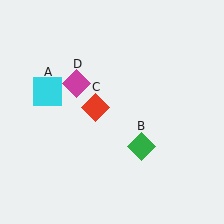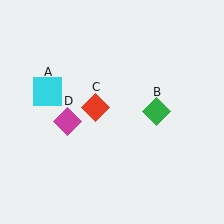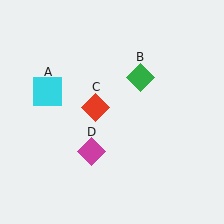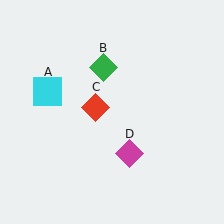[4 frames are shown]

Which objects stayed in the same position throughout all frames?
Cyan square (object A) and red diamond (object C) remained stationary.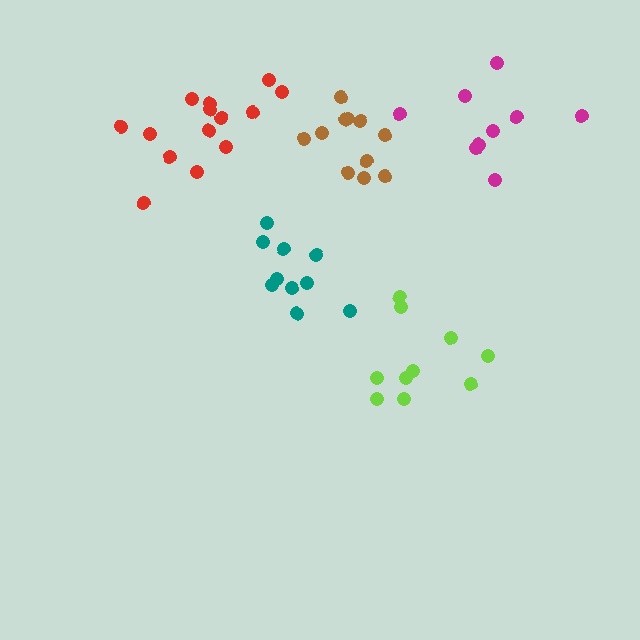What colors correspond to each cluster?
The clusters are colored: brown, lime, magenta, teal, red.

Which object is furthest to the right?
The magenta cluster is rightmost.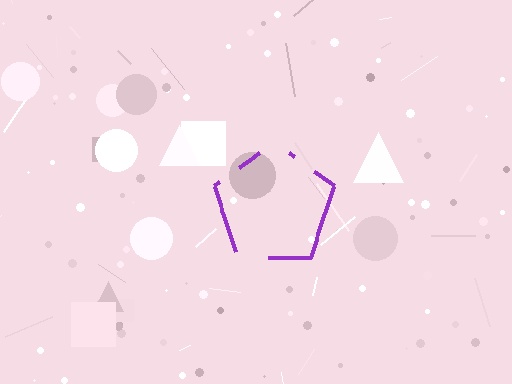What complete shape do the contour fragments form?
The contour fragments form a pentagon.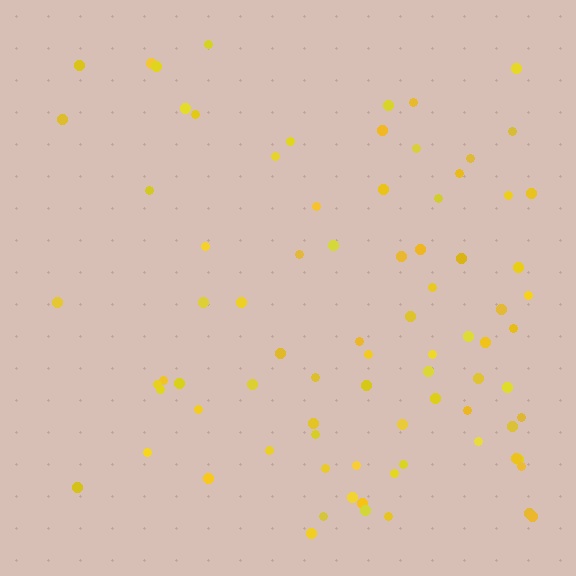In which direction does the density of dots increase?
From left to right, with the right side densest.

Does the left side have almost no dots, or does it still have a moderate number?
Still a moderate number, just noticeably fewer than the right.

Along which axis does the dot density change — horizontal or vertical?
Horizontal.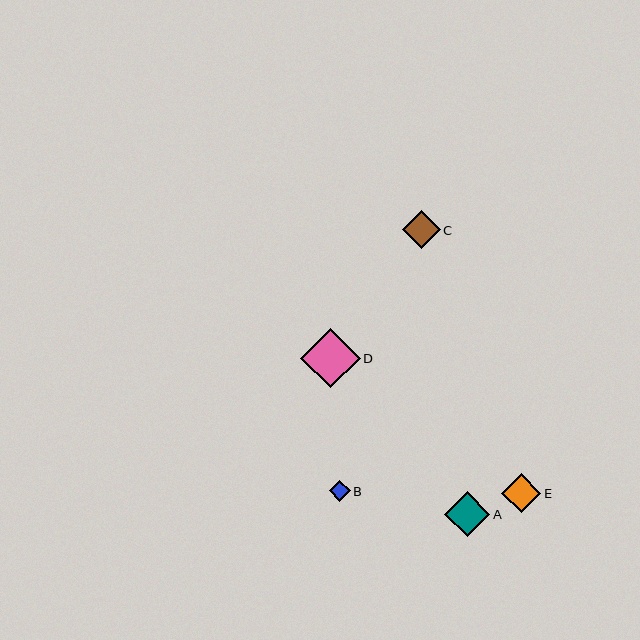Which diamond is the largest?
Diamond D is the largest with a size of approximately 60 pixels.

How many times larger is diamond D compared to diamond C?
Diamond D is approximately 1.6 times the size of diamond C.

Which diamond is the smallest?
Diamond B is the smallest with a size of approximately 21 pixels.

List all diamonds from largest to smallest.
From largest to smallest: D, A, E, C, B.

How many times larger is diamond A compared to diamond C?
Diamond A is approximately 1.2 times the size of diamond C.